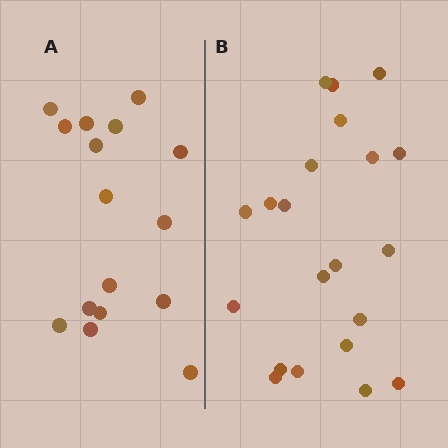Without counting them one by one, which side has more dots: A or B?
Region B (the right region) has more dots.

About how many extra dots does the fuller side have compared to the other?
Region B has about 5 more dots than region A.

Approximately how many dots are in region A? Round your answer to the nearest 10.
About 20 dots. (The exact count is 16, which rounds to 20.)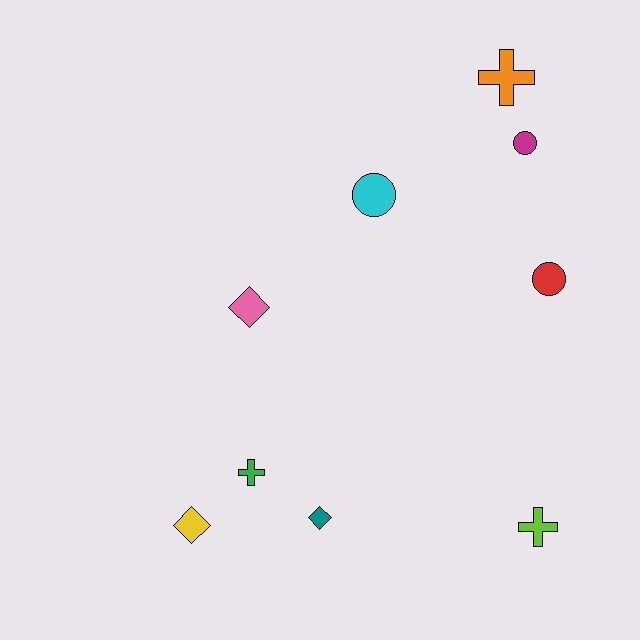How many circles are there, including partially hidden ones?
There are 3 circles.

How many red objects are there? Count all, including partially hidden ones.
There is 1 red object.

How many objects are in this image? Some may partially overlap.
There are 9 objects.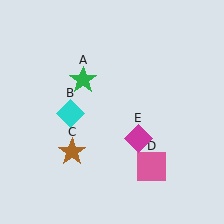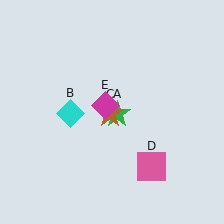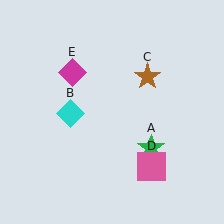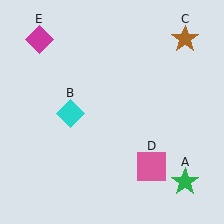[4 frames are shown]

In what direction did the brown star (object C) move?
The brown star (object C) moved up and to the right.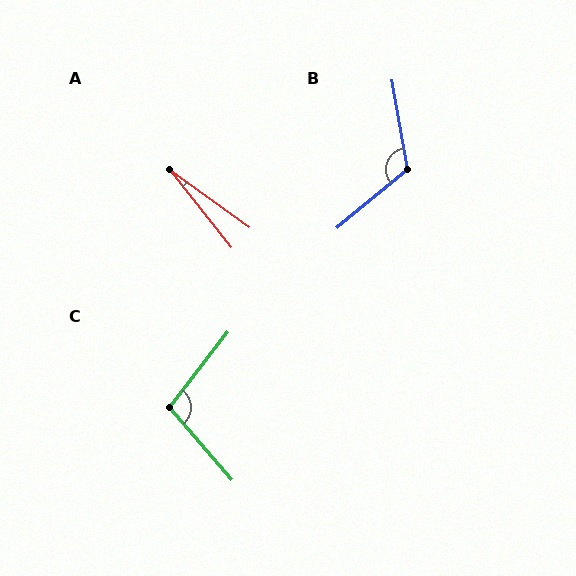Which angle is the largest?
B, at approximately 120 degrees.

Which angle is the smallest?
A, at approximately 16 degrees.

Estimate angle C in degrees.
Approximately 101 degrees.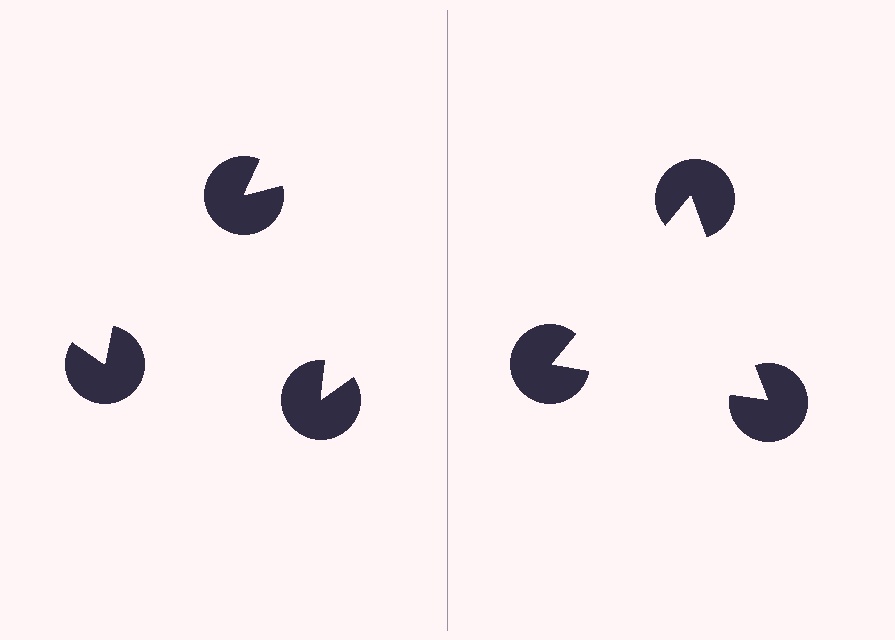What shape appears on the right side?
An illusory triangle.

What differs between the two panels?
The pac-man discs are positioned identically on both sides; only the wedge orientations differ. On the right they align to a triangle; on the left they are misaligned.